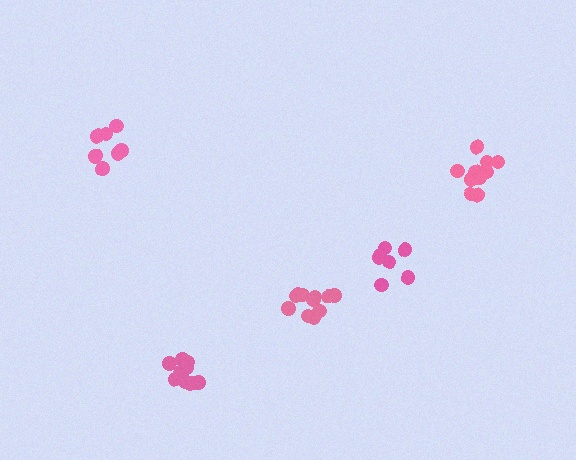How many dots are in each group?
Group 1: 12 dots, Group 2: 12 dots, Group 3: 7 dots, Group 4: 11 dots, Group 5: 7 dots (49 total).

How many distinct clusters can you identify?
There are 5 distinct clusters.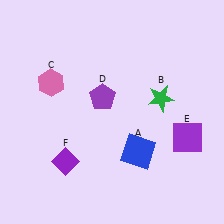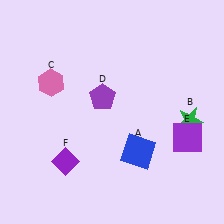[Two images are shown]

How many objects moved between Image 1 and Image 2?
1 object moved between the two images.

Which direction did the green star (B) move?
The green star (B) moved right.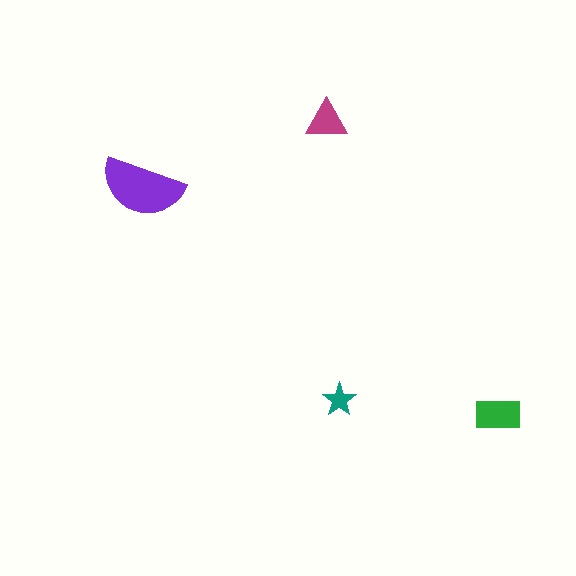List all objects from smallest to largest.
The teal star, the magenta triangle, the green rectangle, the purple semicircle.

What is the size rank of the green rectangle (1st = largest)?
2nd.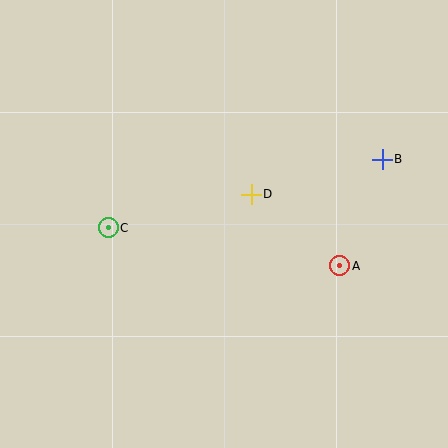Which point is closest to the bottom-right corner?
Point A is closest to the bottom-right corner.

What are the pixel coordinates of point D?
Point D is at (251, 194).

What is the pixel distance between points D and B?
The distance between D and B is 136 pixels.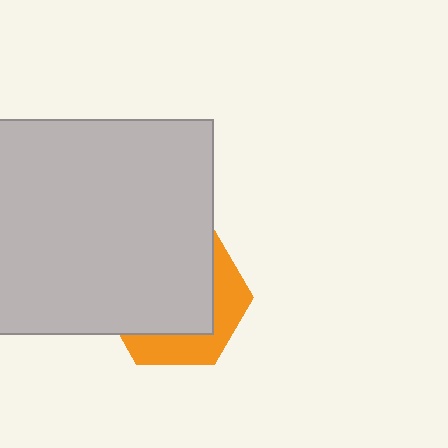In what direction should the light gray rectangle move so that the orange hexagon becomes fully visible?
The light gray rectangle should move toward the upper-left. That is the shortest direction to clear the overlap and leave the orange hexagon fully visible.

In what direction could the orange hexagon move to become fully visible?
The orange hexagon could move toward the lower-right. That would shift it out from behind the light gray rectangle entirely.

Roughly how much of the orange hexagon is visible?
A small part of it is visible (roughly 34%).